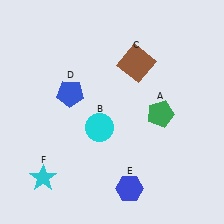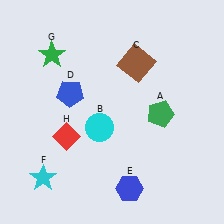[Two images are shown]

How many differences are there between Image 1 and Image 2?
There are 2 differences between the two images.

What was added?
A green star (G), a red diamond (H) were added in Image 2.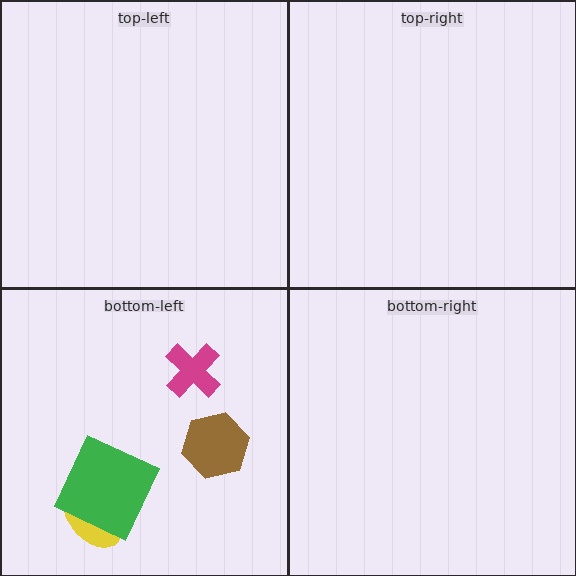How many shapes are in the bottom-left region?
4.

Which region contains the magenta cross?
The bottom-left region.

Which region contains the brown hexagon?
The bottom-left region.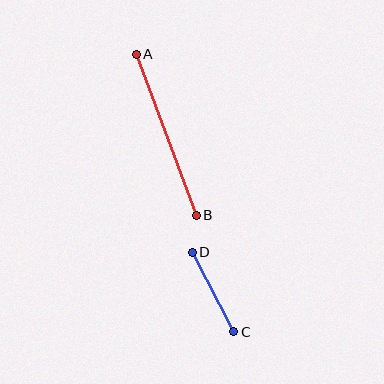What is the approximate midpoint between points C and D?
The midpoint is at approximately (213, 292) pixels.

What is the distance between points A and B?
The distance is approximately 172 pixels.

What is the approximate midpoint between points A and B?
The midpoint is at approximately (166, 135) pixels.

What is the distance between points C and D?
The distance is approximately 89 pixels.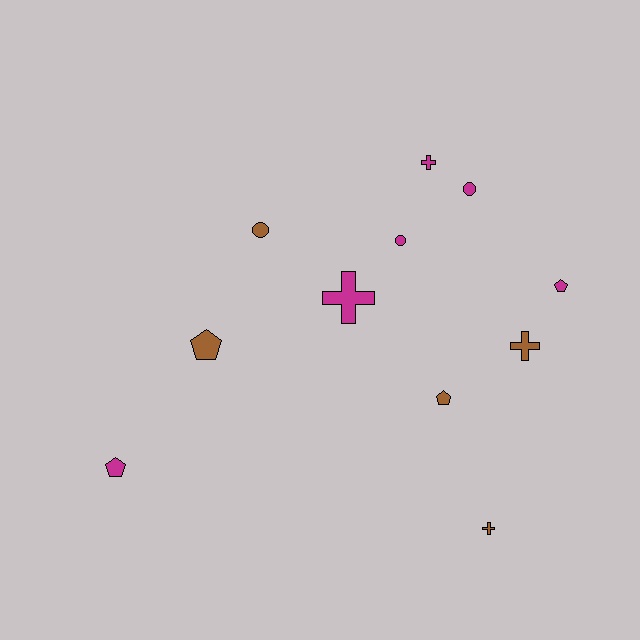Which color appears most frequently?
Magenta, with 6 objects.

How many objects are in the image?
There are 11 objects.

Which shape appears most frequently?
Cross, with 4 objects.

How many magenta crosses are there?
There are 2 magenta crosses.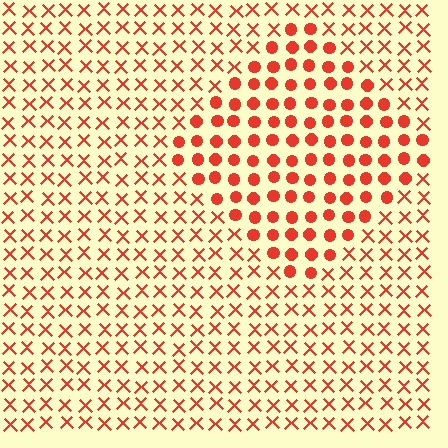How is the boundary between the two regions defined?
The boundary is defined by a change in element shape: circles inside vs. X marks outside. All elements share the same color and spacing.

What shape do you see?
I see a diamond.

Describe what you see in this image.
The image is filled with small red elements arranged in a uniform grid. A diamond-shaped region contains circles, while the surrounding area contains X marks. The boundary is defined purely by the change in element shape.